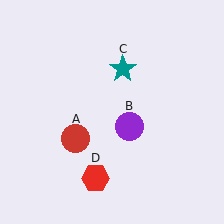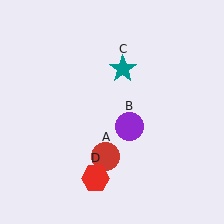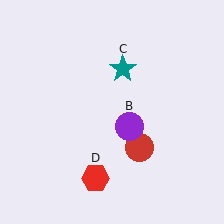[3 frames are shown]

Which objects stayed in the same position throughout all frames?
Purple circle (object B) and teal star (object C) and red hexagon (object D) remained stationary.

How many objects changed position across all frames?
1 object changed position: red circle (object A).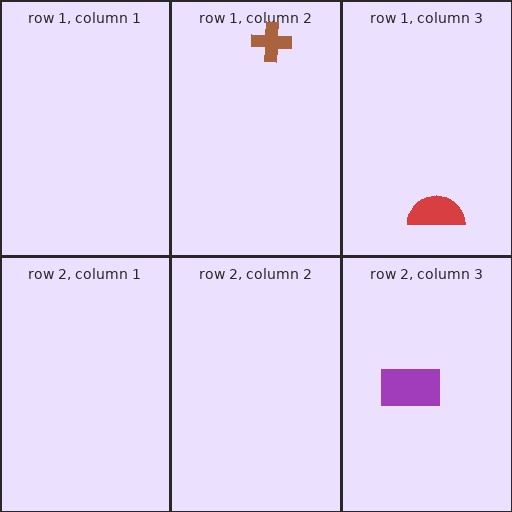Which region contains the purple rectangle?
The row 2, column 3 region.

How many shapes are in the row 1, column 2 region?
1.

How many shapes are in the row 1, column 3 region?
1.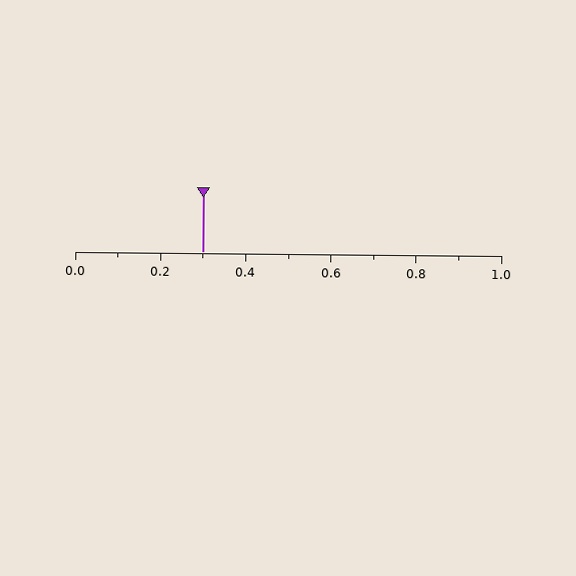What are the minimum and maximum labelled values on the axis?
The axis runs from 0.0 to 1.0.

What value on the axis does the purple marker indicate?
The marker indicates approximately 0.3.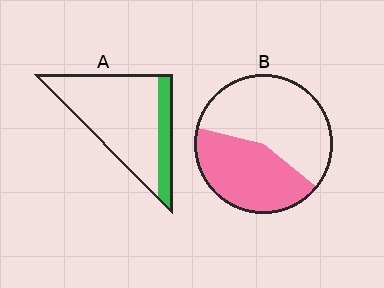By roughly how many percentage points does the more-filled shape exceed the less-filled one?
By roughly 25 percentage points (B over A).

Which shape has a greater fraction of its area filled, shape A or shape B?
Shape B.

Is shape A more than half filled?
No.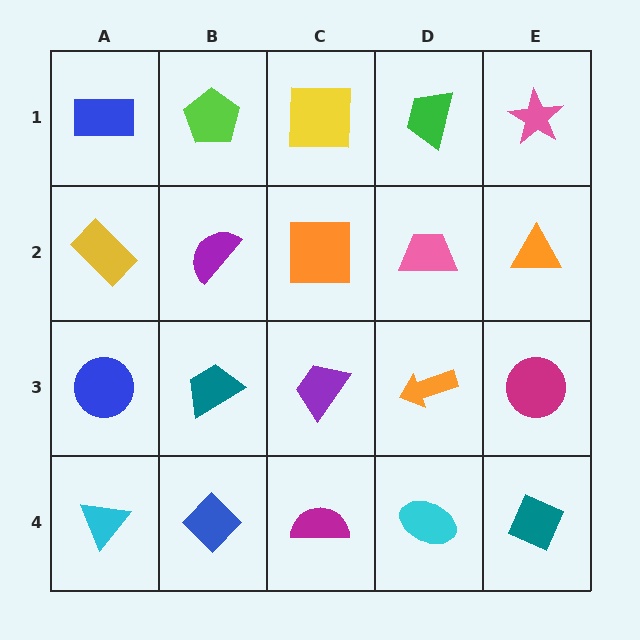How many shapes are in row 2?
5 shapes.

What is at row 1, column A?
A blue rectangle.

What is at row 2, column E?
An orange triangle.